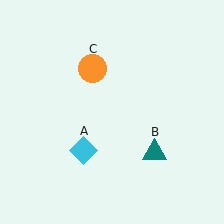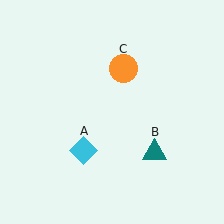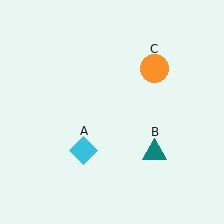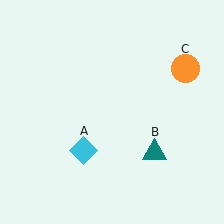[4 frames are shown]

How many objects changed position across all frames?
1 object changed position: orange circle (object C).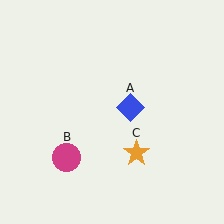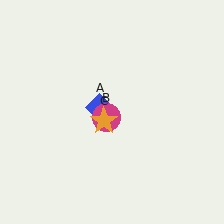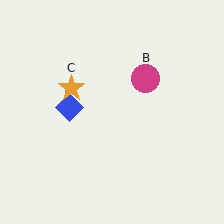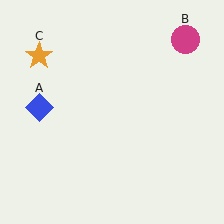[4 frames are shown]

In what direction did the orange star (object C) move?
The orange star (object C) moved up and to the left.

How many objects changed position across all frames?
3 objects changed position: blue diamond (object A), magenta circle (object B), orange star (object C).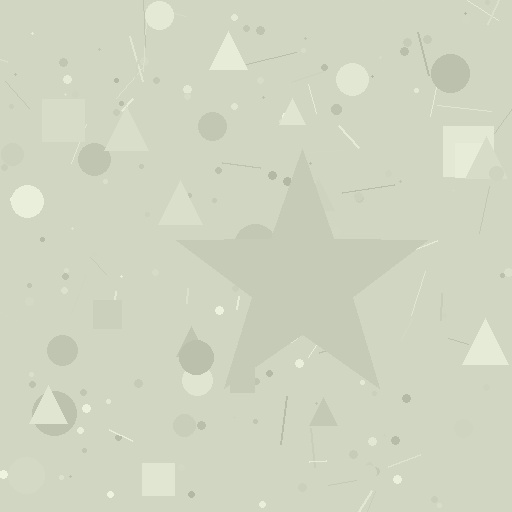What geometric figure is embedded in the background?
A star is embedded in the background.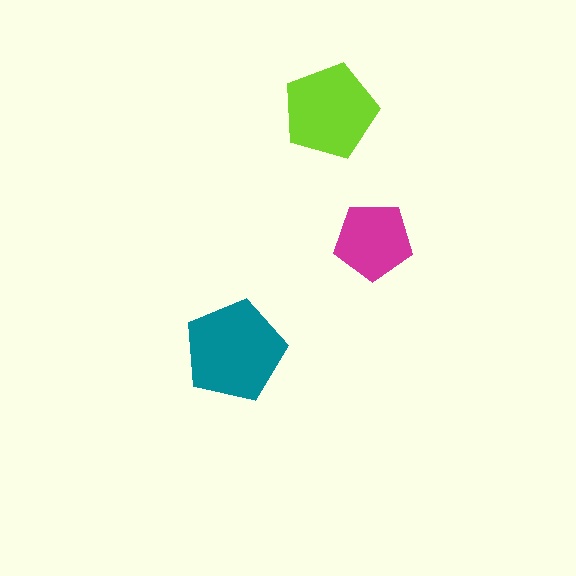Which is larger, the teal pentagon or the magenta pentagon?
The teal one.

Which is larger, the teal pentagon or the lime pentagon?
The teal one.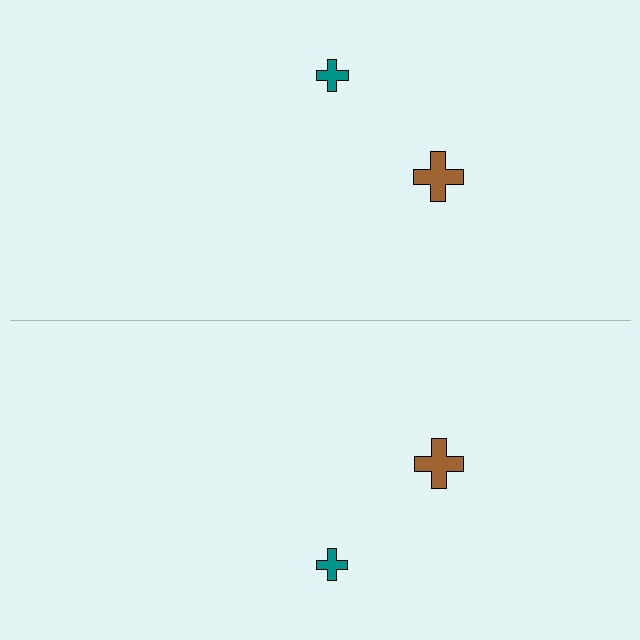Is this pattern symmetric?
Yes, this pattern has bilateral (reflection) symmetry.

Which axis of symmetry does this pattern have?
The pattern has a horizontal axis of symmetry running through the center of the image.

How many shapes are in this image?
There are 4 shapes in this image.